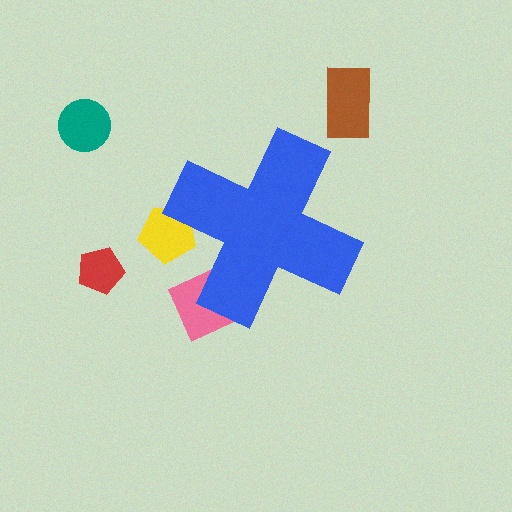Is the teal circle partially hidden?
No, the teal circle is fully visible.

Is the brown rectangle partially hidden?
No, the brown rectangle is fully visible.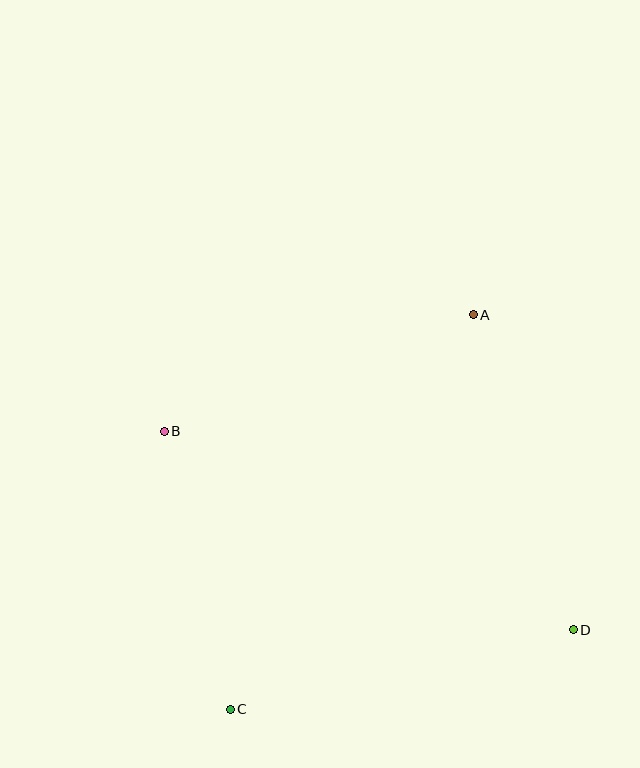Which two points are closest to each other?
Points B and C are closest to each other.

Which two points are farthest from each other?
Points A and C are farthest from each other.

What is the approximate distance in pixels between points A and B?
The distance between A and B is approximately 330 pixels.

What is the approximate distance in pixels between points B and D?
The distance between B and D is approximately 454 pixels.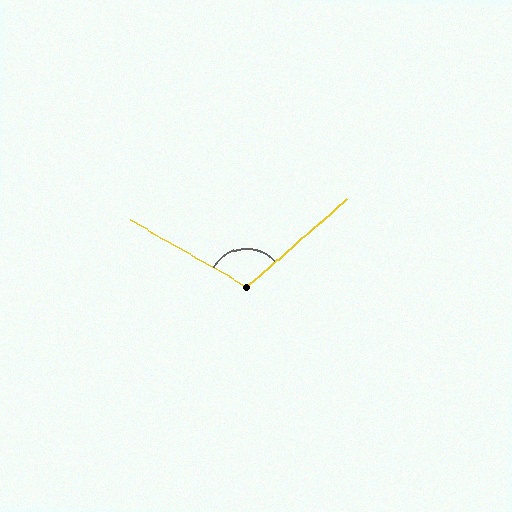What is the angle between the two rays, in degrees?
Approximately 109 degrees.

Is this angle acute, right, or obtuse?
It is obtuse.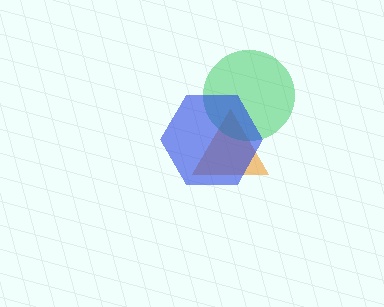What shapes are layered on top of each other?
The layered shapes are: an orange triangle, a green circle, a blue hexagon.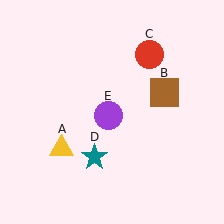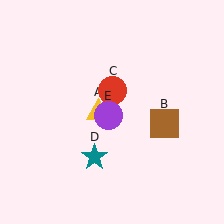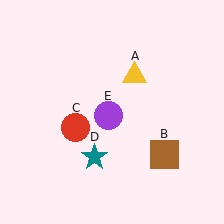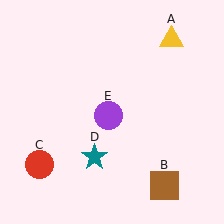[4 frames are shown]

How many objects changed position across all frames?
3 objects changed position: yellow triangle (object A), brown square (object B), red circle (object C).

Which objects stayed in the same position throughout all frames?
Teal star (object D) and purple circle (object E) remained stationary.